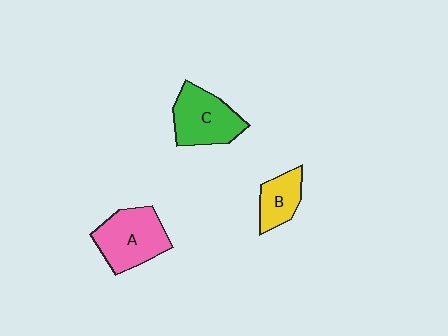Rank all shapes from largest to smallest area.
From largest to smallest: A (pink), C (green), B (yellow).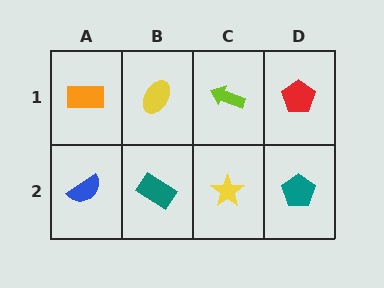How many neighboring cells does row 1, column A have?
2.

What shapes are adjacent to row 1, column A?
A blue semicircle (row 2, column A), a yellow ellipse (row 1, column B).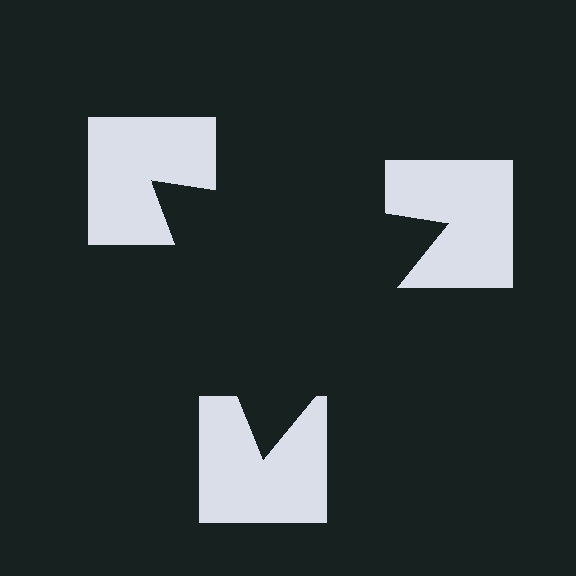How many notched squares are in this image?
There are 3 — one at each vertex of the illusory triangle.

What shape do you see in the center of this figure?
An illusory triangle — its edges are inferred from the aligned wedge cuts in the notched squares, not physically drawn.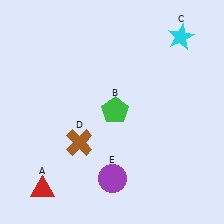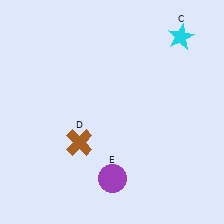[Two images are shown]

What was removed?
The red triangle (A), the green pentagon (B) were removed in Image 2.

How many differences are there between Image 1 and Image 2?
There are 2 differences between the two images.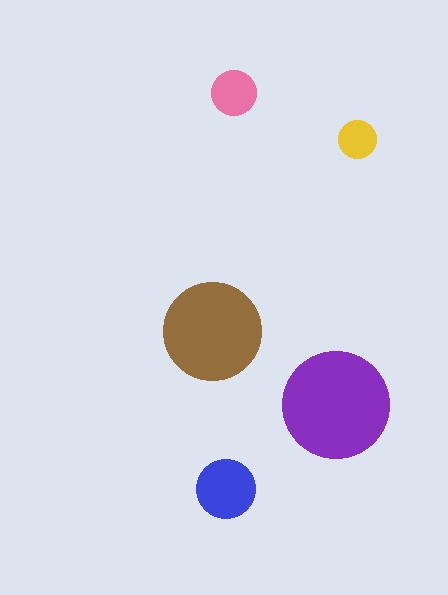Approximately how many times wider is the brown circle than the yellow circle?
About 2.5 times wider.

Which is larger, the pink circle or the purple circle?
The purple one.